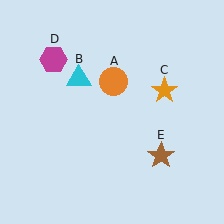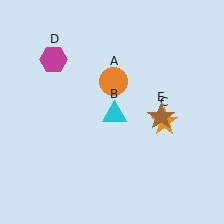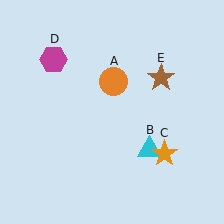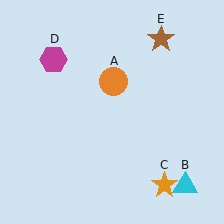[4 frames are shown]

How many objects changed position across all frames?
3 objects changed position: cyan triangle (object B), orange star (object C), brown star (object E).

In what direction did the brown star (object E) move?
The brown star (object E) moved up.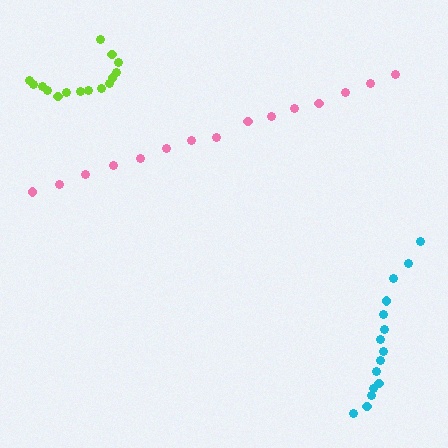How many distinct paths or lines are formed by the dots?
There are 3 distinct paths.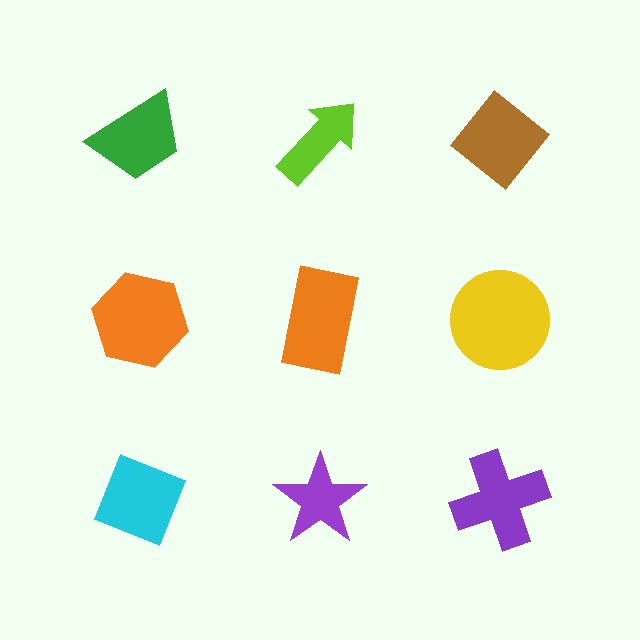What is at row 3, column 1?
A cyan diamond.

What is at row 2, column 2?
An orange rectangle.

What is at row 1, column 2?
A lime arrow.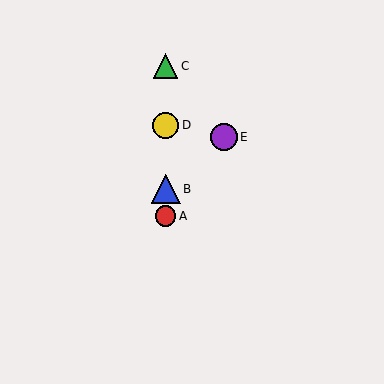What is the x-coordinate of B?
Object B is at x≈166.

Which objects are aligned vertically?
Objects A, B, C, D are aligned vertically.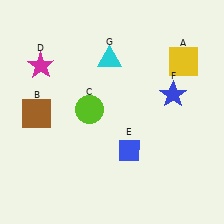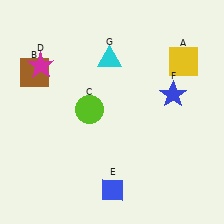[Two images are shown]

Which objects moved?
The objects that moved are: the brown square (B), the blue diamond (E).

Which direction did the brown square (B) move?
The brown square (B) moved up.